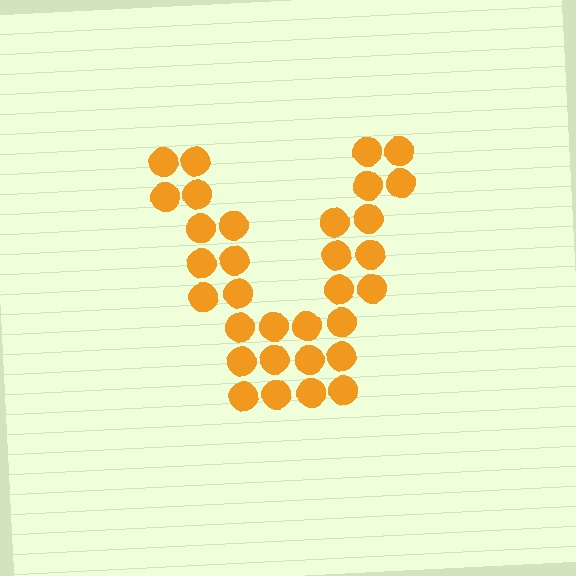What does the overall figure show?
The overall figure shows the letter V.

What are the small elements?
The small elements are circles.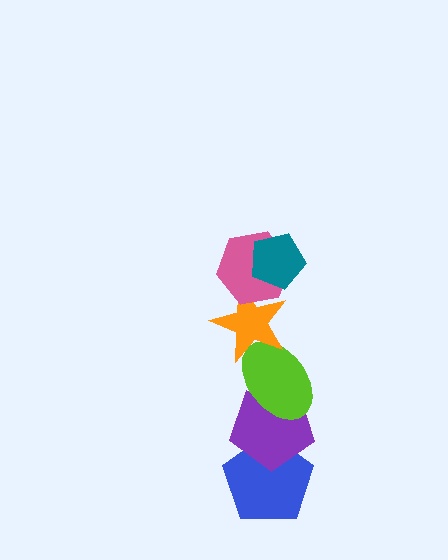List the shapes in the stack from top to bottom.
From top to bottom: the teal pentagon, the pink hexagon, the orange star, the lime ellipse, the purple pentagon, the blue pentagon.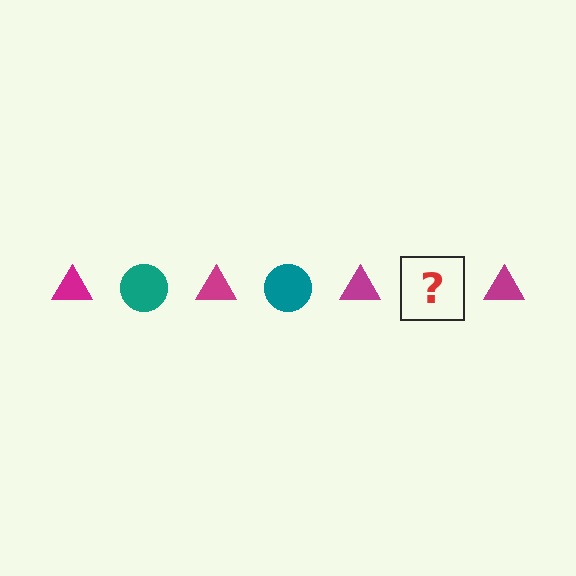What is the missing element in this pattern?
The missing element is a teal circle.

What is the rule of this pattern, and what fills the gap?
The rule is that the pattern alternates between magenta triangle and teal circle. The gap should be filled with a teal circle.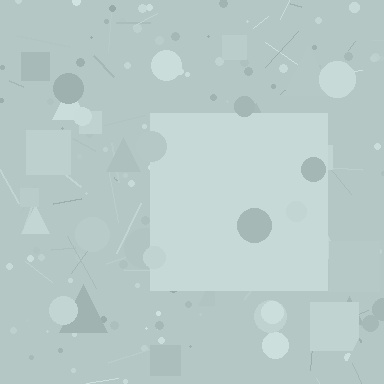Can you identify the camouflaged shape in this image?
The camouflaged shape is a square.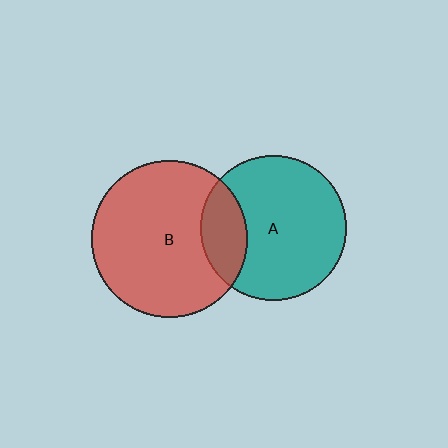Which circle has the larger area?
Circle B (red).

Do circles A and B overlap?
Yes.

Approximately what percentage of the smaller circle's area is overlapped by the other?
Approximately 20%.